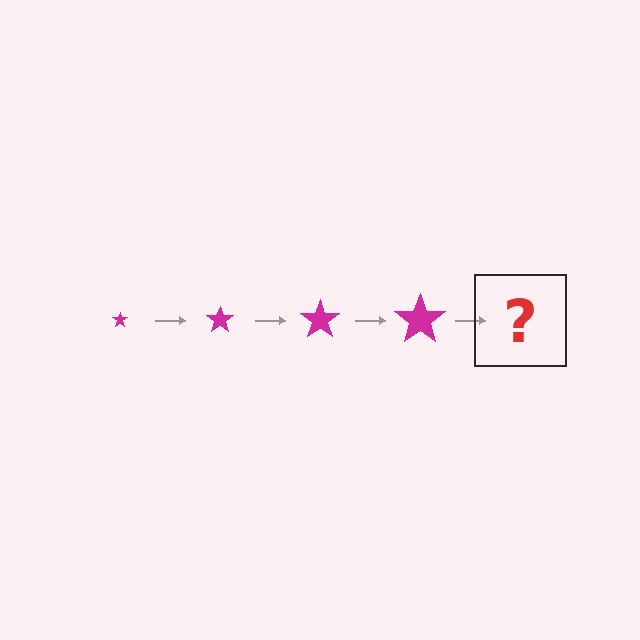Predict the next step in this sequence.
The next step is a magenta star, larger than the previous one.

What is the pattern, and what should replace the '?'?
The pattern is that the star gets progressively larger each step. The '?' should be a magenta star, larger than the previous one.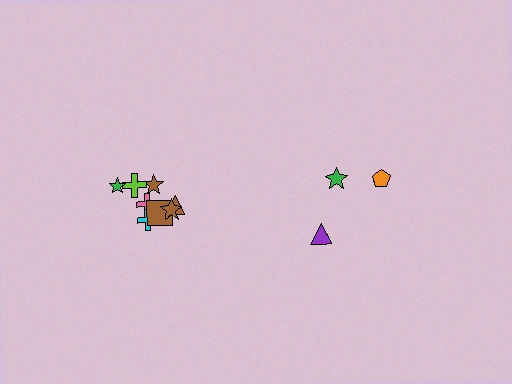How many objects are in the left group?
There are 8 objects.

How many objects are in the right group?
There are 3 objects.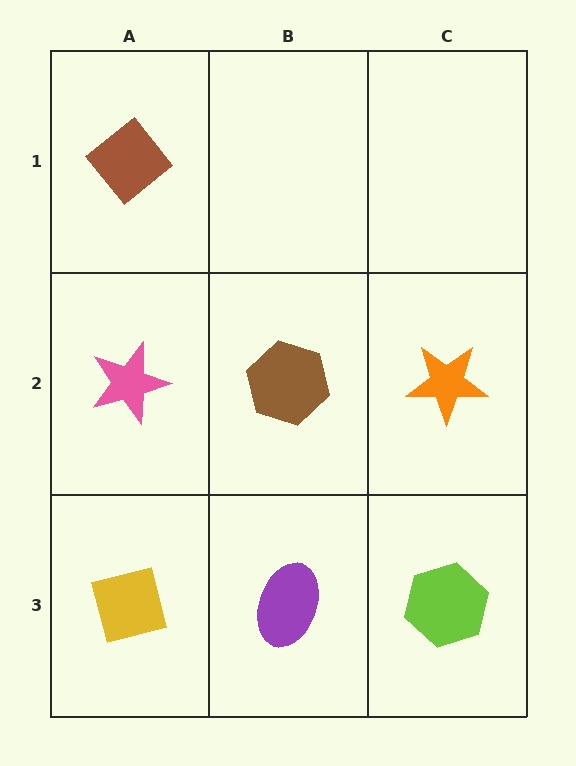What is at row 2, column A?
A pink star.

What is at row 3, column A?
A yellow square.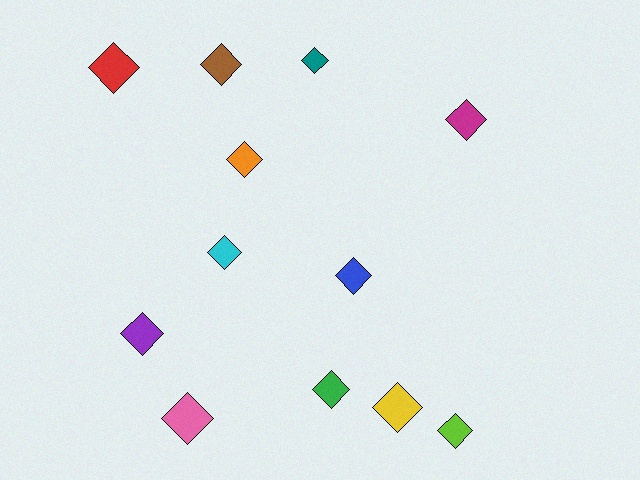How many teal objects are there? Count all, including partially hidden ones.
There is 1 teal object.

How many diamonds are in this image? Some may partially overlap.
There are 12 diamonds.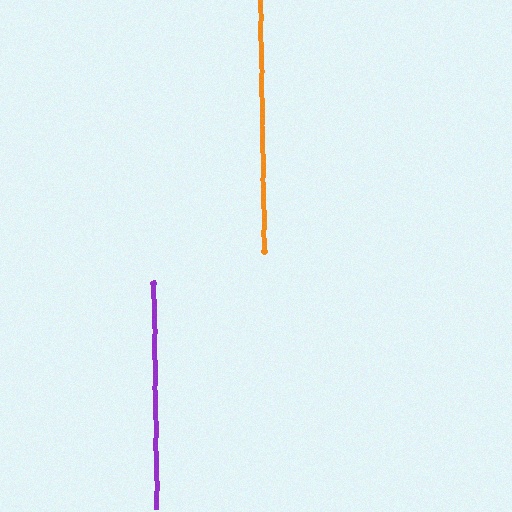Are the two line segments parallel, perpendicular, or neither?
Parallel — their directions differ by only 0.0°.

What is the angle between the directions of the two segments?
Approximately 0 degrees.